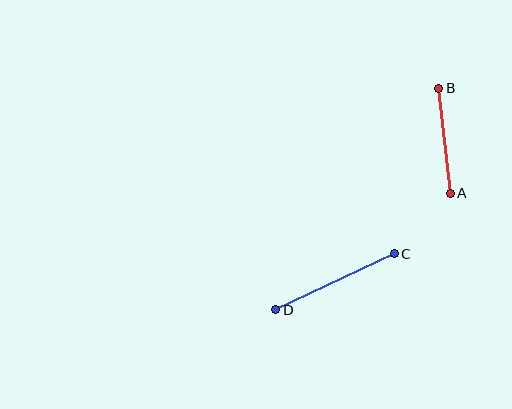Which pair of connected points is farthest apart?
Points C and D are farthest apart.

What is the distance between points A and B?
The distance is approximately 106 pixels.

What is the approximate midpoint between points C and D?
The midpoint is at approximately (335, 282) pixels.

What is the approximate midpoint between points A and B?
The midpoint is at approximately (444, 141) pixels.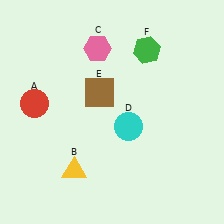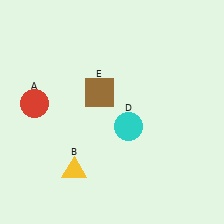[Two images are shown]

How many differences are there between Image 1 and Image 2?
There are 2 differences between the two images.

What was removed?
The pink hexagon (C), the green hexagon (F) were removed in Image 2.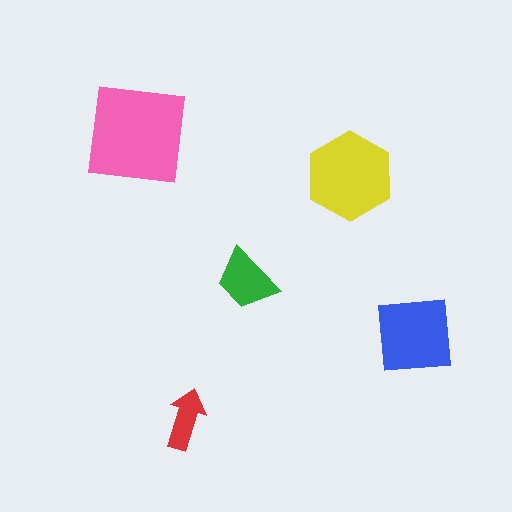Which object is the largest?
The pink square.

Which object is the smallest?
The red arrow.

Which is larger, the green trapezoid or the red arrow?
The green trapezoid.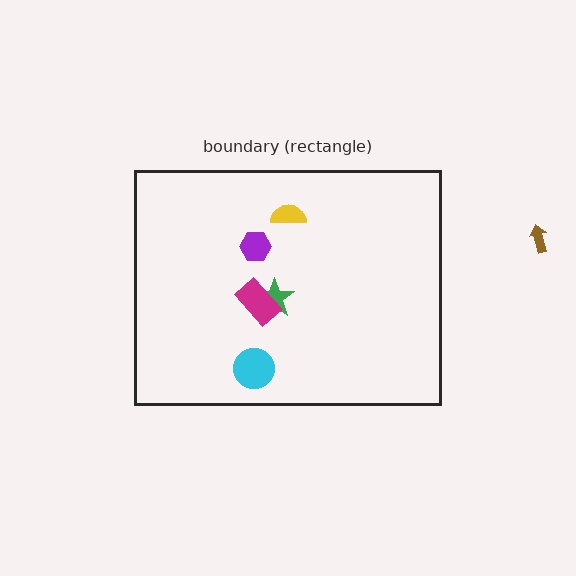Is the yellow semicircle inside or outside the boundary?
Inside.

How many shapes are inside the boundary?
5 inside, 1 outside.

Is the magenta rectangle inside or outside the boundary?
Inside.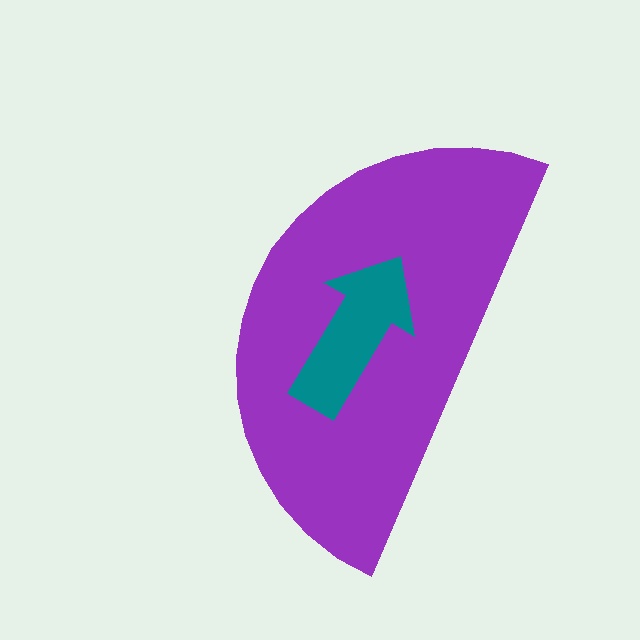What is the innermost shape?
The teal arrow.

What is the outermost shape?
The purple semicircle.